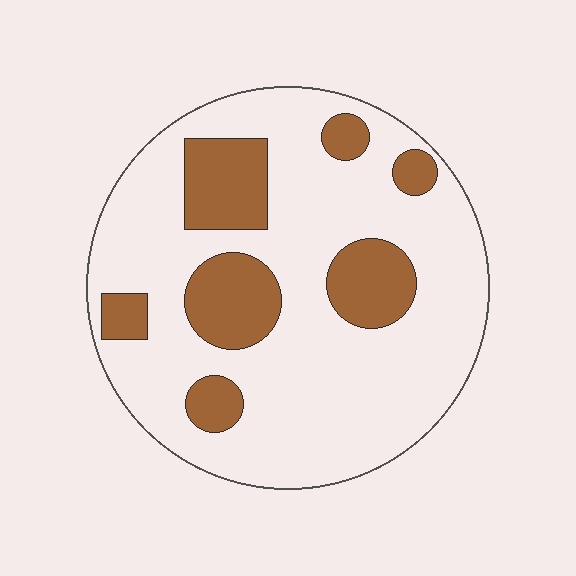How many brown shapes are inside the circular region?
7.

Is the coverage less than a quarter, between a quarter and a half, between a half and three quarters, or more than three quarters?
Less than a quarter.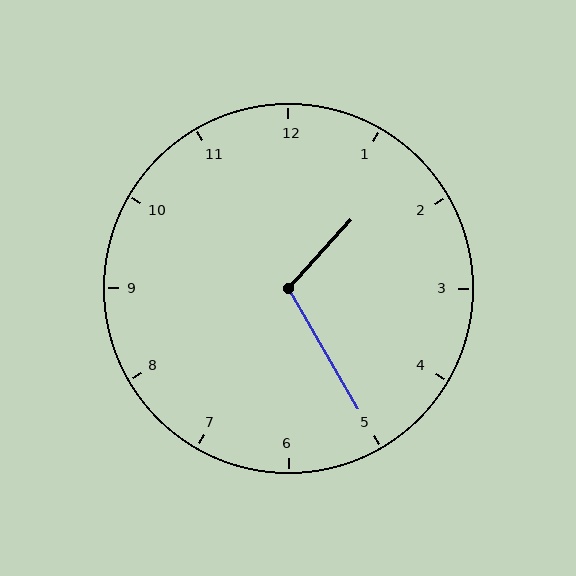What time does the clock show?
1:25.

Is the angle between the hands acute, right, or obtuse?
It is obtuse.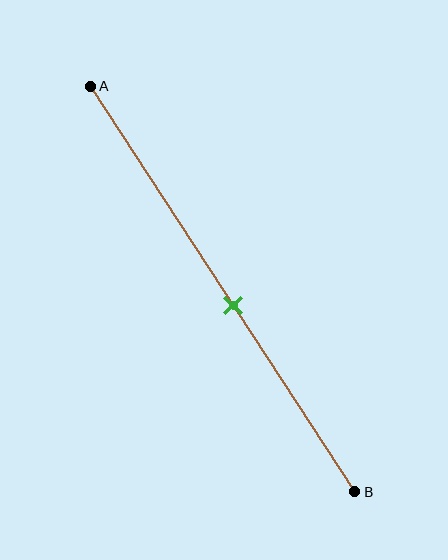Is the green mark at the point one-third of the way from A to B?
No, the mark is at about 55% from A, not at the 33% one-third point.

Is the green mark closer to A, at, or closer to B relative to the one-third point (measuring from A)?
The green mark is closer to point B than the one-third point of segment AB.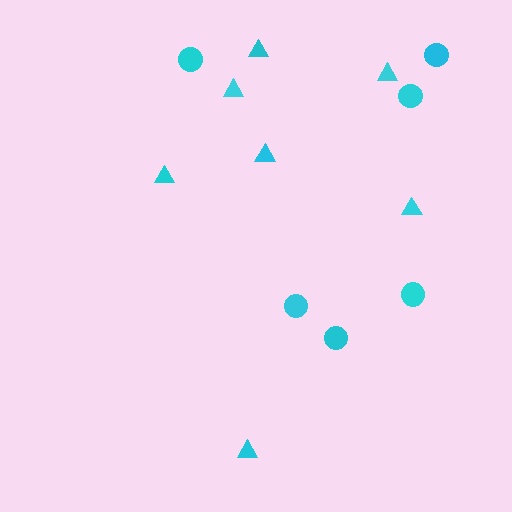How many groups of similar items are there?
There are 2 groups: one group of circles (6) and one group of triangles (7).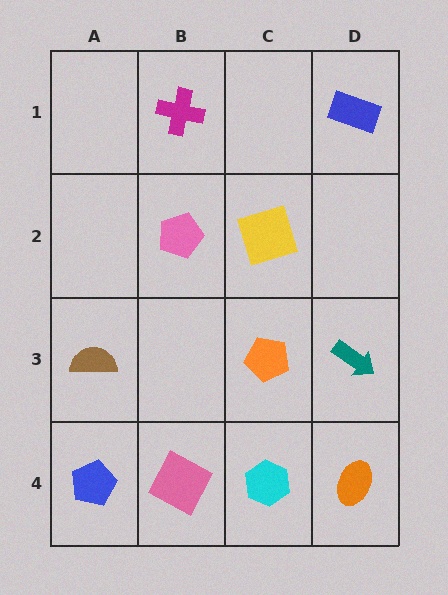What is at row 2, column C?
A yellow square.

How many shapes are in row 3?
3 shapes.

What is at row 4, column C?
A cyan hexagon.